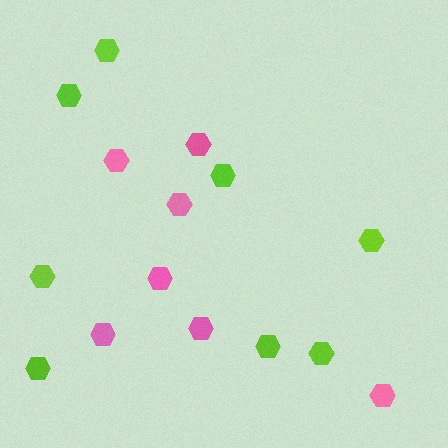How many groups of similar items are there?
There are 2 groups: one group of lime hexagons (8) and one group of pink hexagons (7).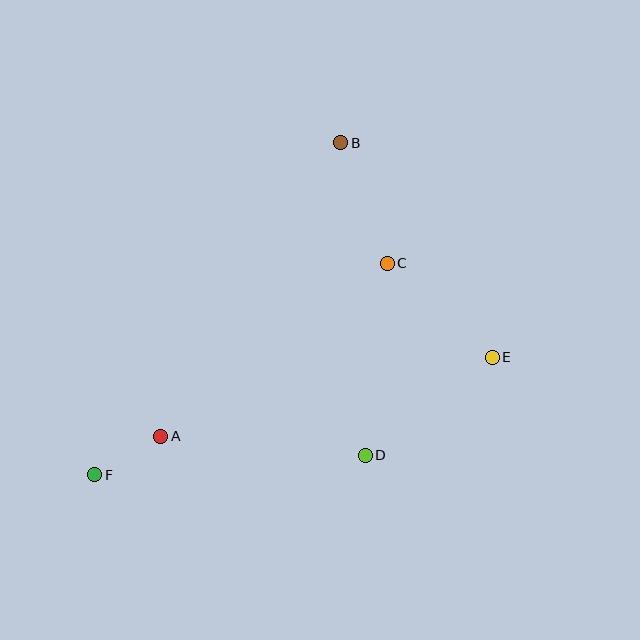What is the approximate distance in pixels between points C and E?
The distance between C and E is approximately 141 pixels.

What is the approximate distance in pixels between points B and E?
The distance between B and E is approximately 262 pixels.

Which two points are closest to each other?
Points A and F are closest to each other.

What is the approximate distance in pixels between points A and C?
The distance between A and C is approximately 285 pixels.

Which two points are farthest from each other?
Points E and F are farthest from each other.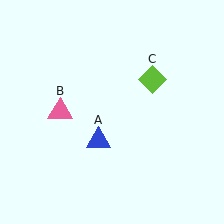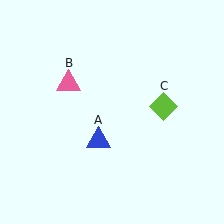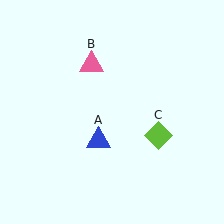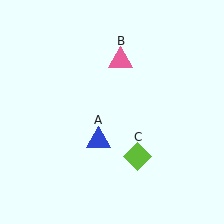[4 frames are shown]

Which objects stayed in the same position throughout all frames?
Blue triangle (object A) remained stationary.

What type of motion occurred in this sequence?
The pink triangle (object B), lime diamond (object C) rotated clockwise around the center of the scene.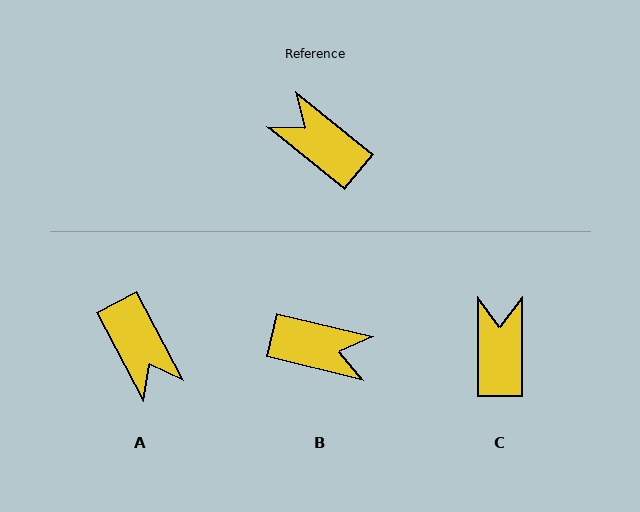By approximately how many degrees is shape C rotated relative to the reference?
Approximately 50 degrees clockwise.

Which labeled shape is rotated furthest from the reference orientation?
A, about 157 degrees away.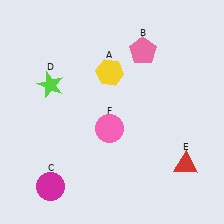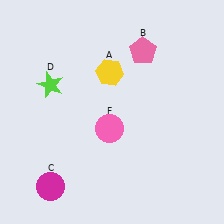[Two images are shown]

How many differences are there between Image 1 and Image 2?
There is 1 difference between the two images.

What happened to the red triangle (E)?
The red triangle (E) was removed in Image 2. It was in the bottom-right area of Image 1.